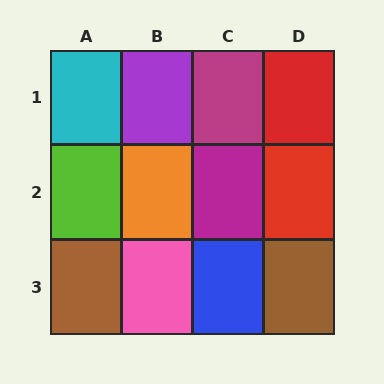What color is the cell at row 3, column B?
Pink.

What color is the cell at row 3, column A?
Brown.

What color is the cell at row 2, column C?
Magenta.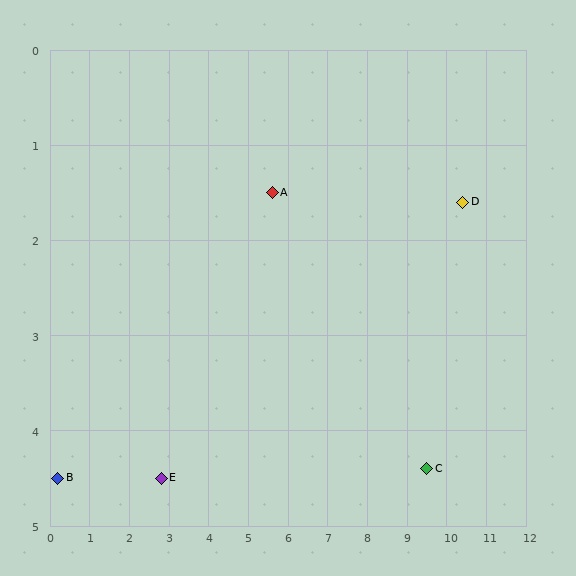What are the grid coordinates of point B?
Point B is at approximately (0.2, 4.5).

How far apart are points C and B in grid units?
Points C and B are about 9.3 grid units apart.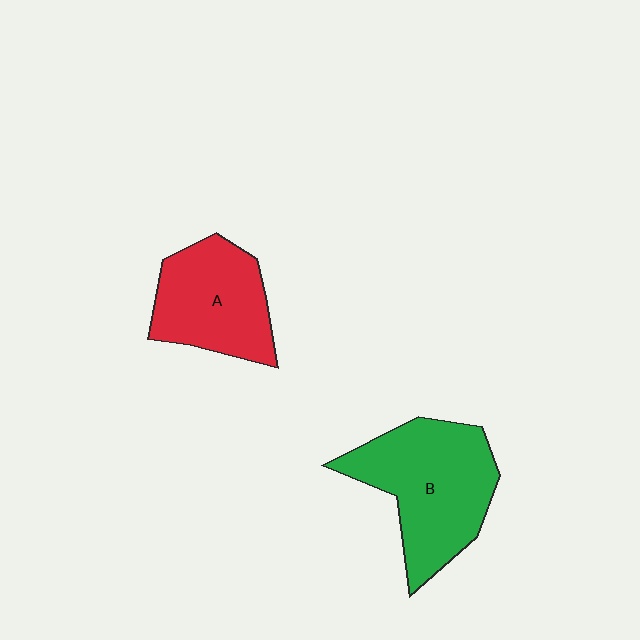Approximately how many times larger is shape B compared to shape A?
Approximately 1.3 times.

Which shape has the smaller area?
Shape A (red).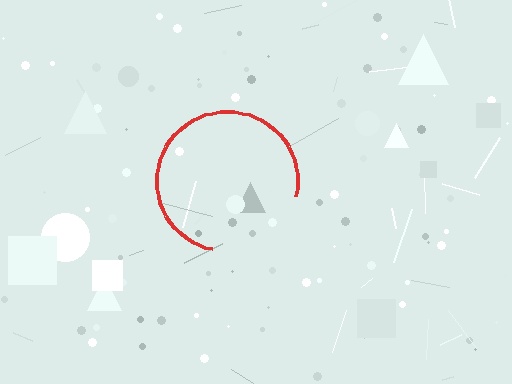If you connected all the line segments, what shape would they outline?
They would outline a circle.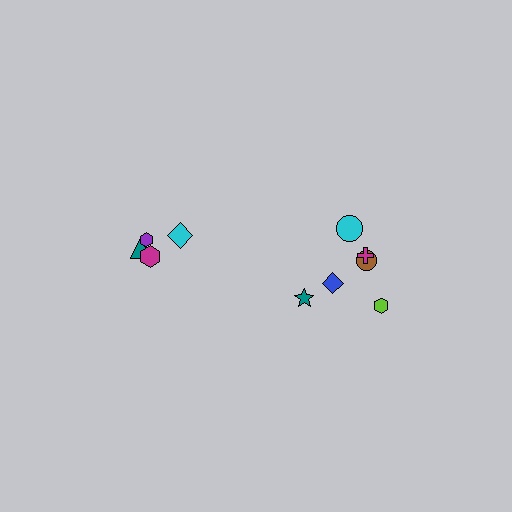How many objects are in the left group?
There are 4 objects.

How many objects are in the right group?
There are 6 objects.